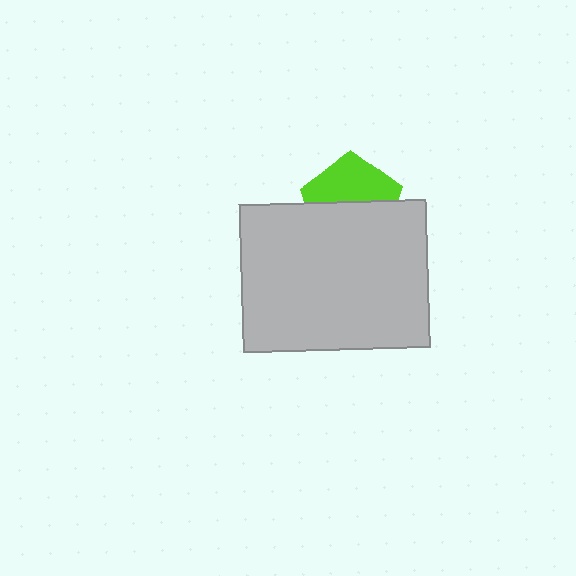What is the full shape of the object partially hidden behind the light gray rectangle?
The partially hidden object is a lime pentagon.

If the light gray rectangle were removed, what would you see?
You would see the complete lime pentagon.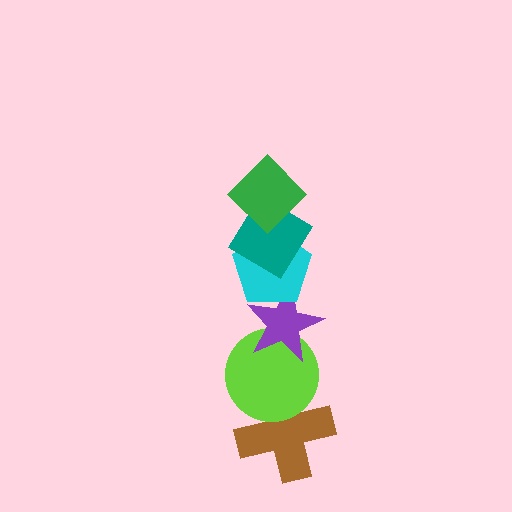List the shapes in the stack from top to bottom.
From top to bottom: the green diamond, the teal diamond, the cyan pentagon, the purple star, the lime circle, the brown cross.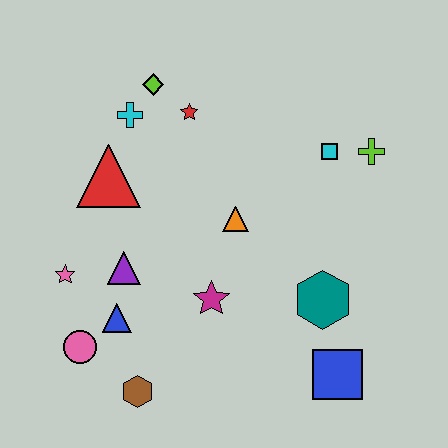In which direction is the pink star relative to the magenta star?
The pink star is to the left of the magenta star.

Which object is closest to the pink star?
The purple triangle is closest to the pink star.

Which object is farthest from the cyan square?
The pink circle is farthest from the cyan square.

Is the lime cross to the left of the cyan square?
No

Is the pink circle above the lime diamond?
No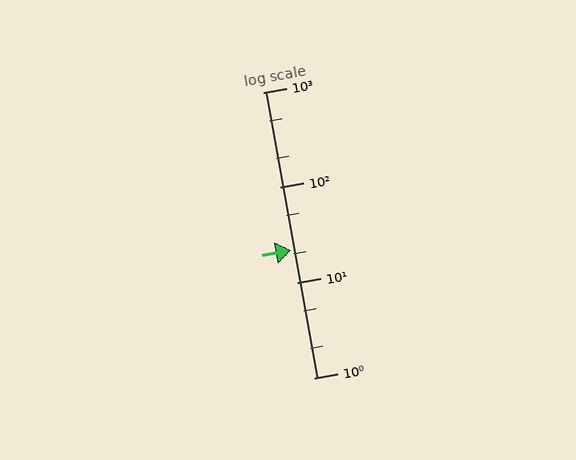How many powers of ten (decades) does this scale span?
The scale spans 3 decades, from 1 to 1000.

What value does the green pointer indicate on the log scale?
The pointer indicates approximately 22.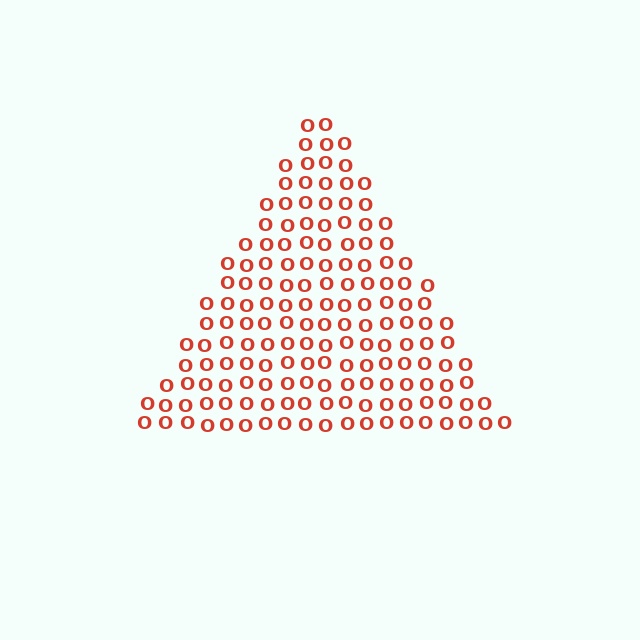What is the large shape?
The large shape is a triangle.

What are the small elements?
The small elements are letter O's.